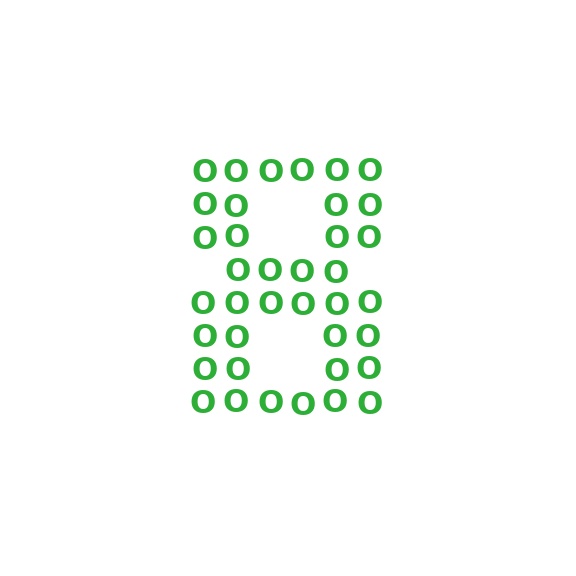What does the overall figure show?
The overall figure shows the digit 8.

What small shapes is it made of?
It is made of small letter O's.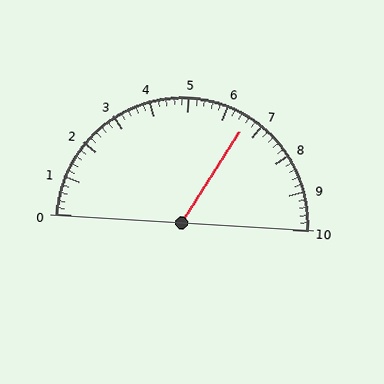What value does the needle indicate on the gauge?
The needle indicates approximately 6.6.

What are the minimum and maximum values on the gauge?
The gauge ranges from 0 to 10.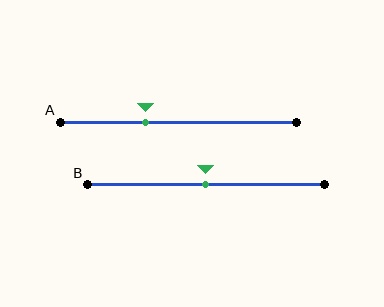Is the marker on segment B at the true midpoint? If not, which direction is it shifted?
Yes, the marker on segment B is at the true midpoint.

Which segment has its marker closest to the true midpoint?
Segment B has its marker closest to the true midpoint.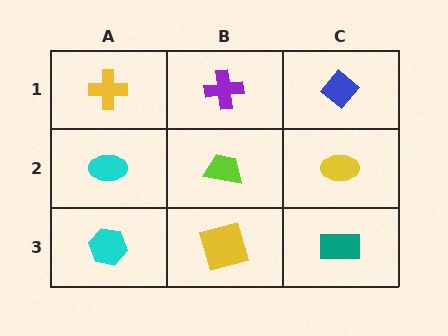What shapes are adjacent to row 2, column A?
A yellow cross (row 1, column A), a cyan hexagon (row 3, column A), a lime trapezoid (row 2, column B).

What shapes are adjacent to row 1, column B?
A lime trapezoid (row 2, column B), a yellow cross (row 1, column A), a blue diamond (row 1, column C).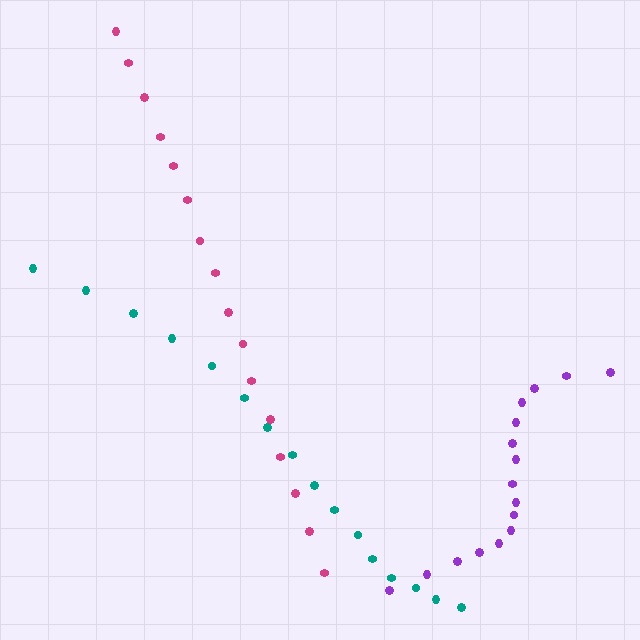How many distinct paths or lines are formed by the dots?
There are 3 distinct paths.